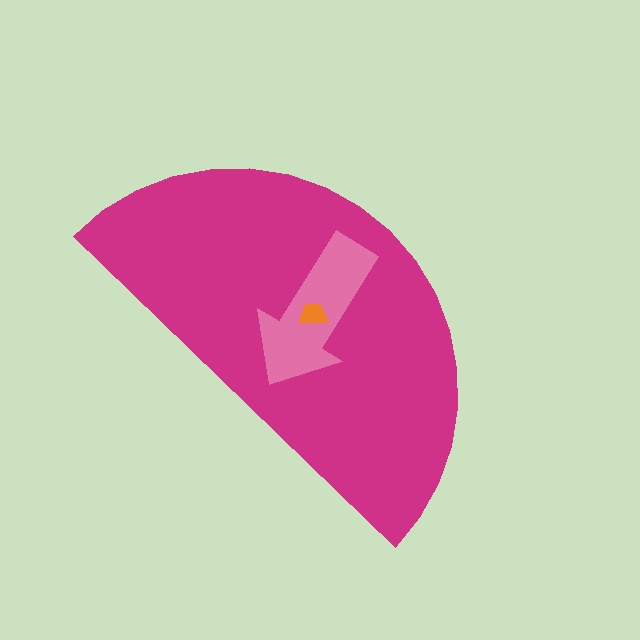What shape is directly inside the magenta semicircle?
The pink arrow.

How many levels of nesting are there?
3.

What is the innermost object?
The orange trapezoid.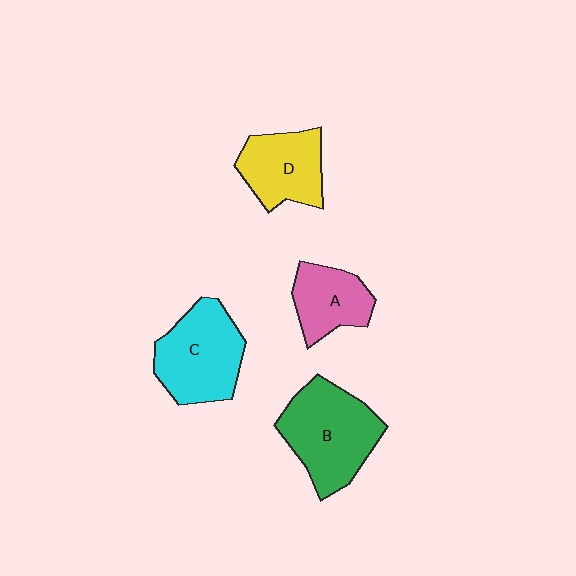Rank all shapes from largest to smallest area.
From largest to smallest: B (green), C (cyan), D (yellow), A (pink).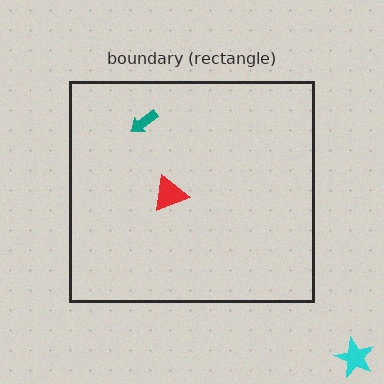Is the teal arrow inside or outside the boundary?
Inside.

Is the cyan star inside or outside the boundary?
Outside.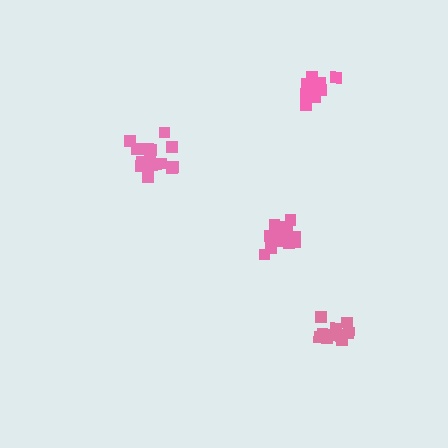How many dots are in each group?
Group 1: 13 dots, Group 2: 12 dots, Group 3: 16 dots, Group 4: 14 dots (55 total).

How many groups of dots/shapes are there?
There are 4 groups.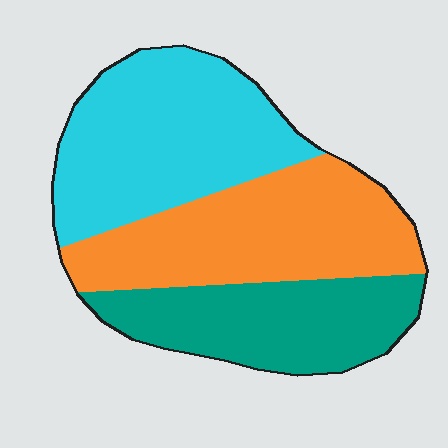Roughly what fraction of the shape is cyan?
Cyan covers 37% of the shape.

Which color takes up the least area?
Teal, at roughly 25%.